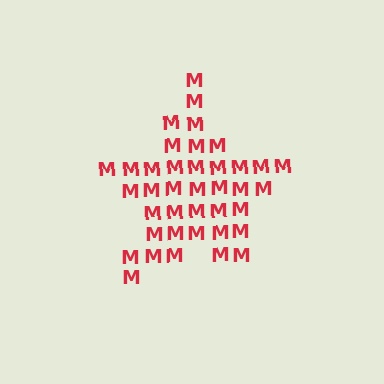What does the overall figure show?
The overall figure shows a star.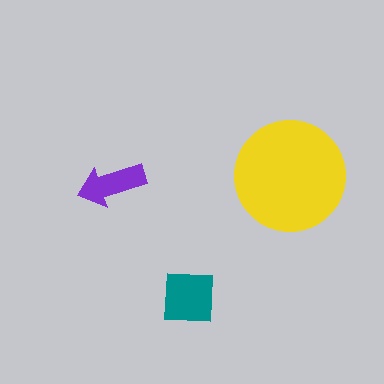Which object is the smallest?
The purple arrow.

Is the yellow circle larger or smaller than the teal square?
Larger.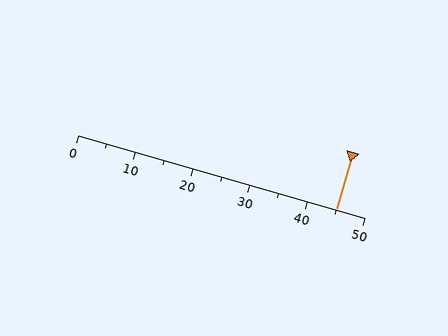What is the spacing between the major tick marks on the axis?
The major ticks are spaced 10 apart.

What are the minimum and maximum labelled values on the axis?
The axis runs from 0 to 50.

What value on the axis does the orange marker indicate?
The marker indicates approximately 45.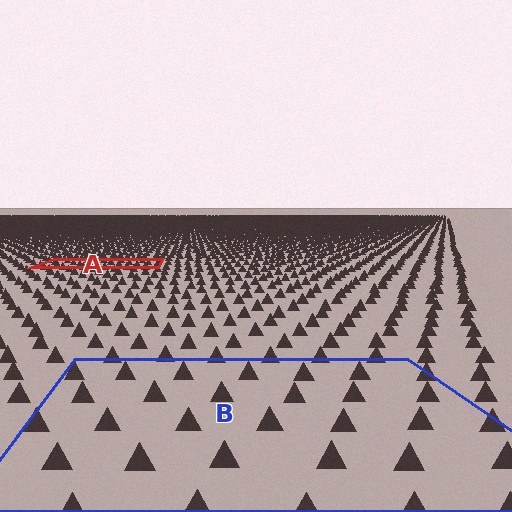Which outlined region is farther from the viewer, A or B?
Region A is farther from the viewer — the texture elements inside it appear smaller and more densely packed.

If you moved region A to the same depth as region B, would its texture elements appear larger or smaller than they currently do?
They would appear larger. At a closer depth, the same texture elements are projected at a bigger on-screen size.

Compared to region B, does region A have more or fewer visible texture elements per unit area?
Region A has more texture elements per unit area — they are packed more densely because it is farther away.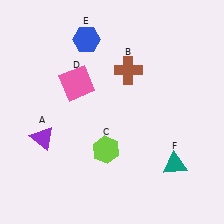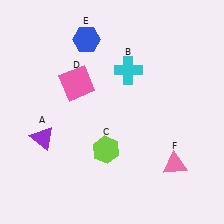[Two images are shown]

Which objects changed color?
B changed from brown to cyan. F changed from teal to pink.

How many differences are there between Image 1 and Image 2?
There are 2 differences between the two images.